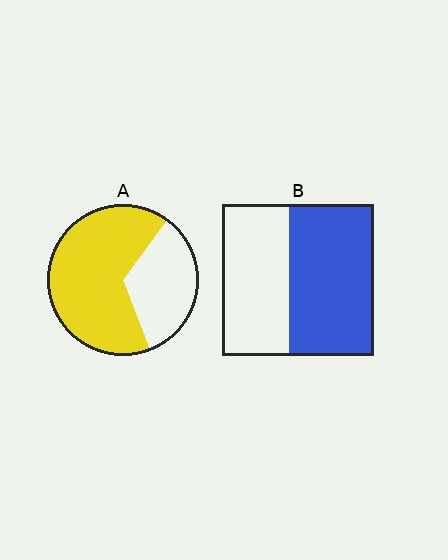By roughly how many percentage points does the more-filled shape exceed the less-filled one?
By roughly 10 percentage points (A over B).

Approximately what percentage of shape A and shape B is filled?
A is approximately 65% and B is approximately 55%.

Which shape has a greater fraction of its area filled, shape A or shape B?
Shape A.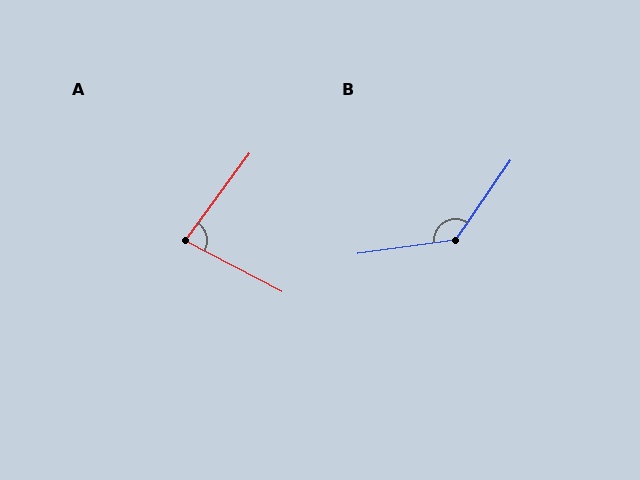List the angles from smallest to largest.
A (81°), B (132°).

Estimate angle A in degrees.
Approximately 81 degrees.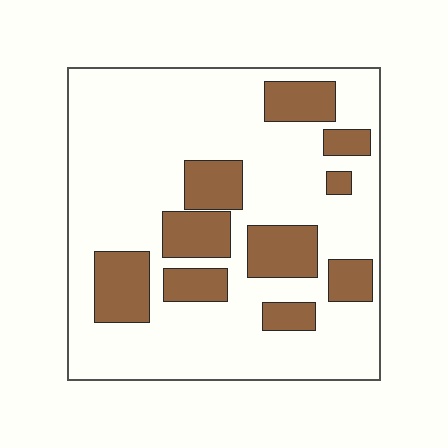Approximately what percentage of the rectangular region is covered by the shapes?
Approximately 25%.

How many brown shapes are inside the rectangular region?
10.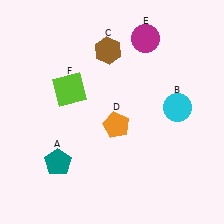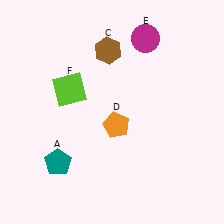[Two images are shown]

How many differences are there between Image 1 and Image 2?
There is 1 difference between the two images.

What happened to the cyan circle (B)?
The cyan circle (B) was removed in Image 2. It was in the top-right area of Image 1.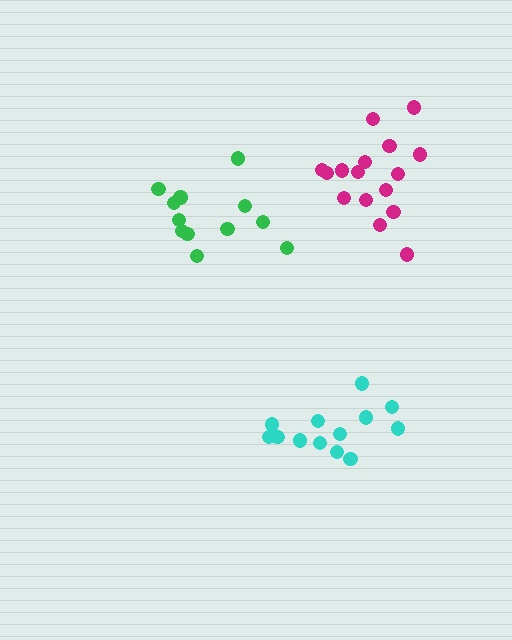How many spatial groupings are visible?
There are 3 spatial groupings.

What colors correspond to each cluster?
The clusters are colored: cyan, green, magenta.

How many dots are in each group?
Group 1: 13 dots, Group 2: 12 dots, Group 3: 16 dots (41 total).